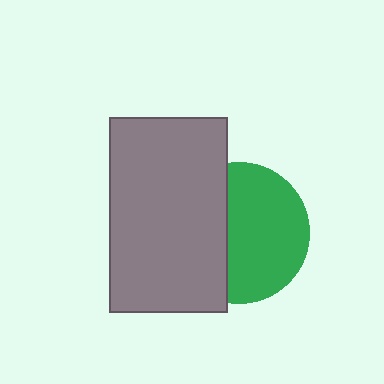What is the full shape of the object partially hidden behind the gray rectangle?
The partially hidden object is a green circle.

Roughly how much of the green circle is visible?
About half of it is visible (roughly 60%).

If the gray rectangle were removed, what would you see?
You would see the complete green circle.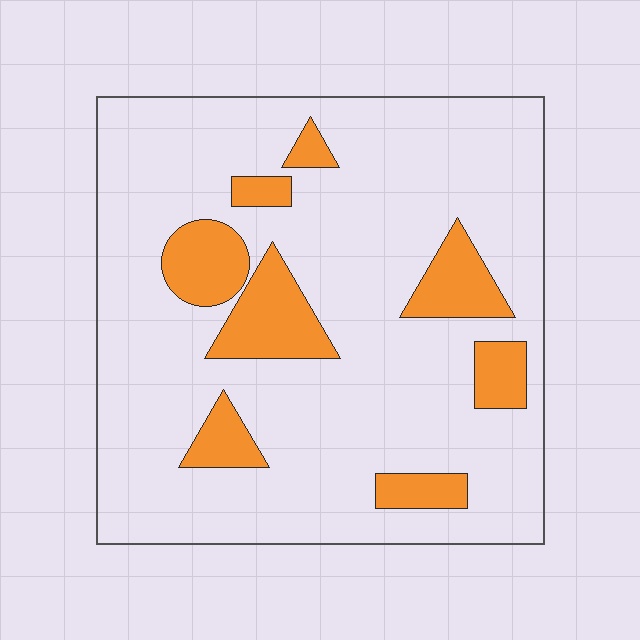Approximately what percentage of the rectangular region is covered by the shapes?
Approximately 15%.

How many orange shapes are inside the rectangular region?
8.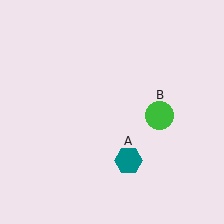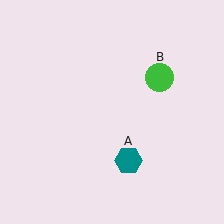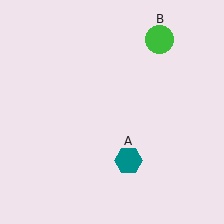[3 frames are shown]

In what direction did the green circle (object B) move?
The green circle (object B) moved up.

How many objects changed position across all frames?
1 object changed position: green circle (object B).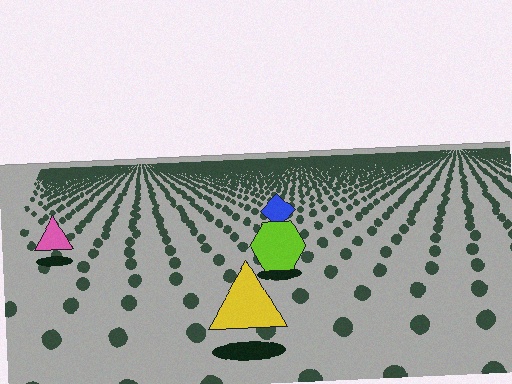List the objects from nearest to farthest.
From nearest to farthest: the yellow triangle, the lime hexagon, the pink triangle, the blue diamond.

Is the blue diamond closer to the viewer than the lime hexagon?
No. The lime hexagon is closer — you can tell from the texture gradient: the ground texture is coarser near it.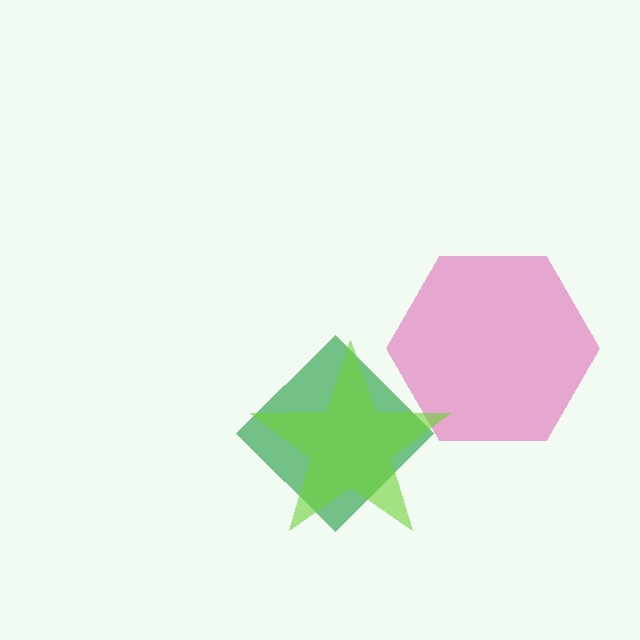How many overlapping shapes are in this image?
There are 3 overlapping shapes in the image.